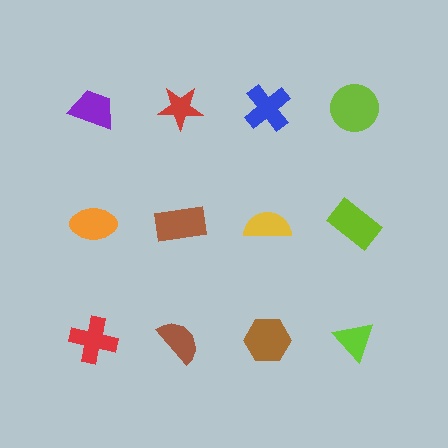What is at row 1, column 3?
A blue cross.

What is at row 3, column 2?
A brown semicircle.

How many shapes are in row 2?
4 shapes.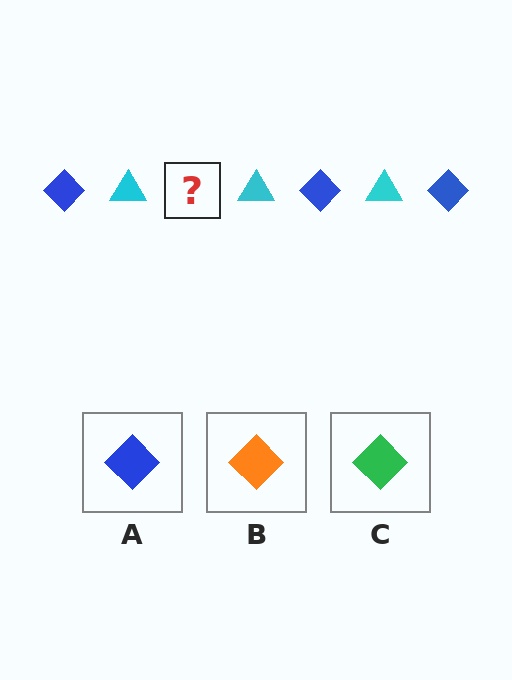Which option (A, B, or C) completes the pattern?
A.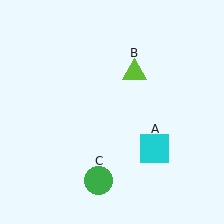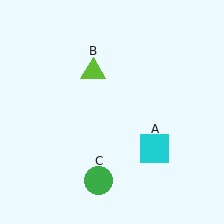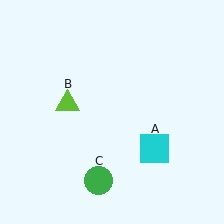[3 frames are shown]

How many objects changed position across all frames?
1 object changed position: lime triangle (object B).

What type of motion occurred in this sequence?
The lime triangle (object B) rotated counterclockwise around the center of the scene.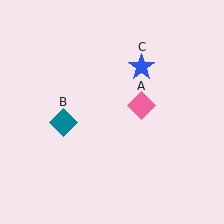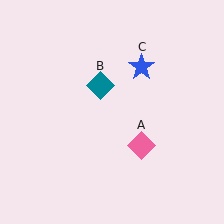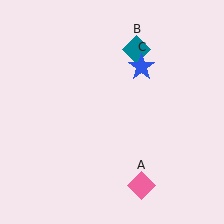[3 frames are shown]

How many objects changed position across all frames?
2 objects changed position: pink diamond (object A), teal diamond (object B).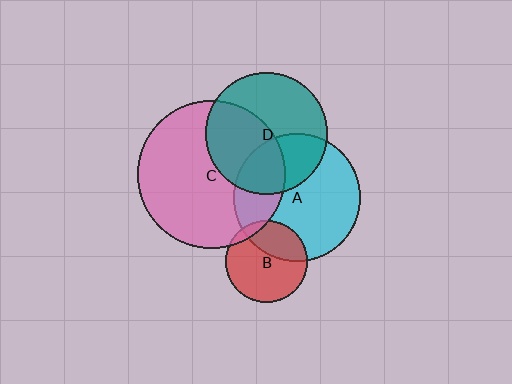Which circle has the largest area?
Circle C (pink).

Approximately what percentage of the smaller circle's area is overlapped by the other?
Approximately 35%.